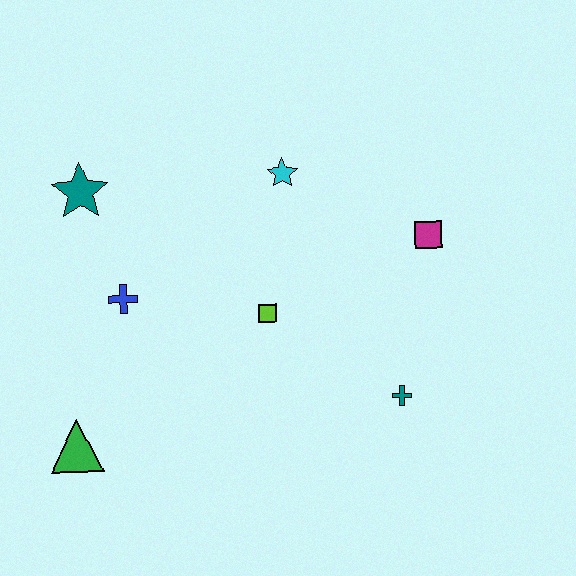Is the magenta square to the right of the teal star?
Yes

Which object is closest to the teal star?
The blue cross is closest to the teal star.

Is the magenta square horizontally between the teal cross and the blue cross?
No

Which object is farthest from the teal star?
The teal cross is farthest from the teal star.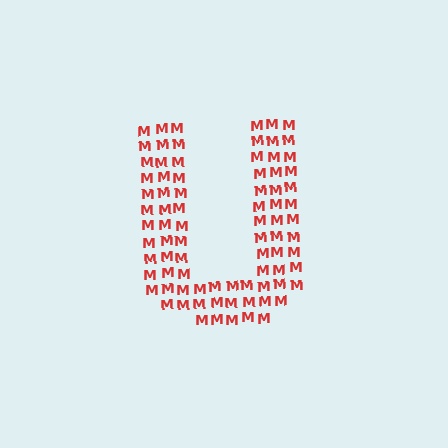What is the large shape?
The large shape is the letter U.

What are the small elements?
The small elements are letter M's.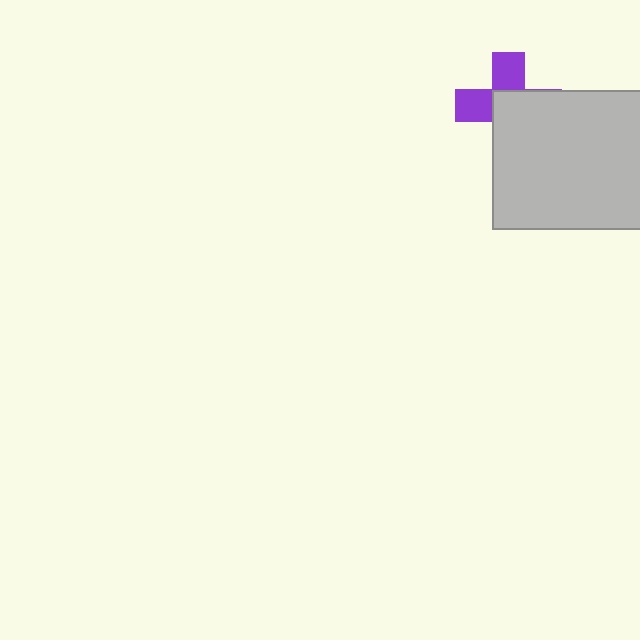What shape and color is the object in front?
The object in front is a light gray rectangle.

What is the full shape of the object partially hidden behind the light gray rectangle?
The partially hidden object is a purple cross.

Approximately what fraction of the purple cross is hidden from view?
Roughly 59% of the purple cross is hidden behind the light gray rectangle.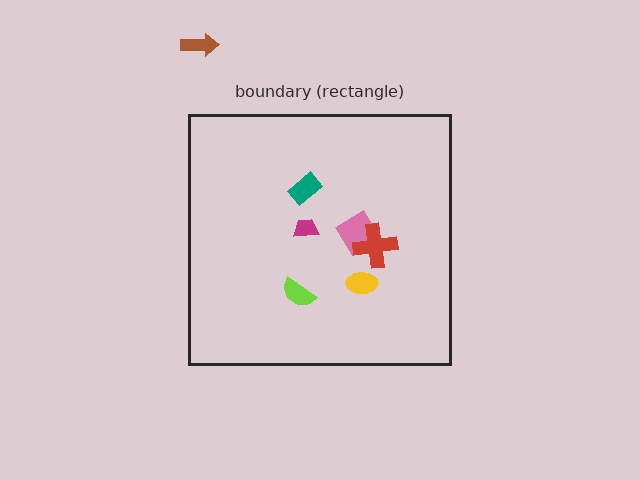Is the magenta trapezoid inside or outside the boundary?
Inside.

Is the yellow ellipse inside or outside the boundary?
Inside.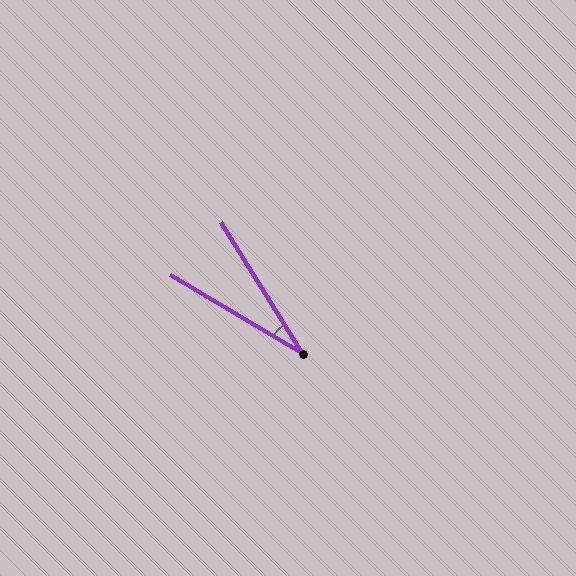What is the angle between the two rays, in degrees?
Approximately 27 degrees.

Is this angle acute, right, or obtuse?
It is acute.